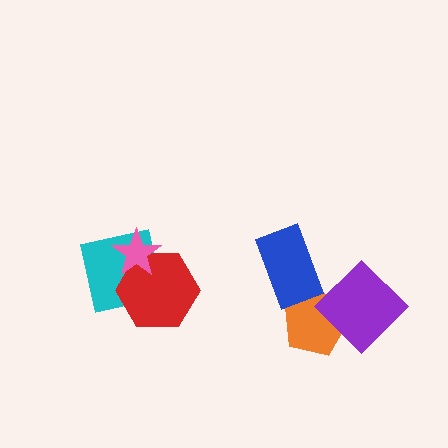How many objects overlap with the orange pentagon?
2 objects overlap with the orange pentagon.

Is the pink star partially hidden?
No, no other shape covers it.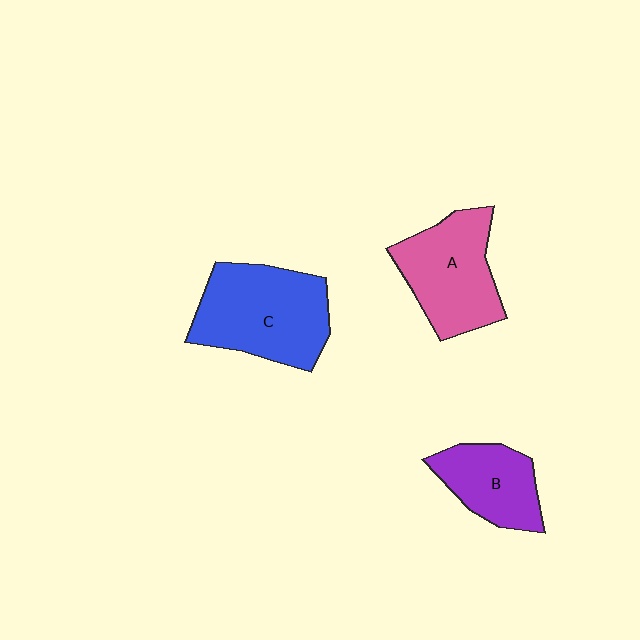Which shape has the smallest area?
Shape B (purple).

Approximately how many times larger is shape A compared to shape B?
Approximately 1.4 times.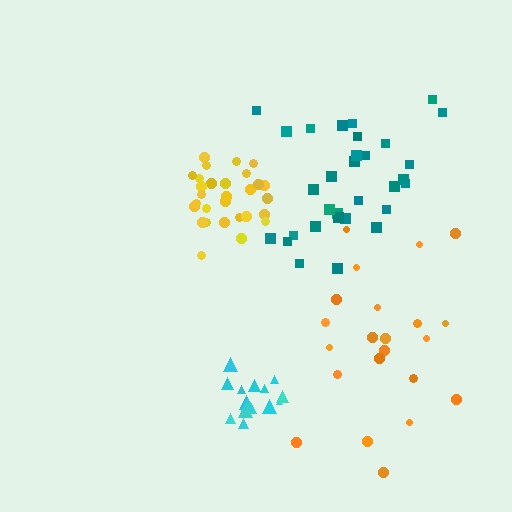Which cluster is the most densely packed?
Yellow.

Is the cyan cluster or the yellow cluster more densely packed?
Yellow.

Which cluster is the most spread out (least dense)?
Orange.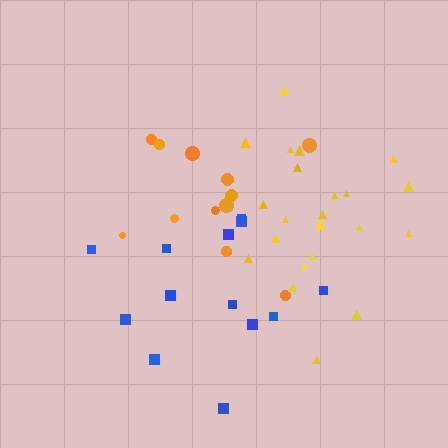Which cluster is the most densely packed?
Yellow.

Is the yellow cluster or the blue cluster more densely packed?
Yellow.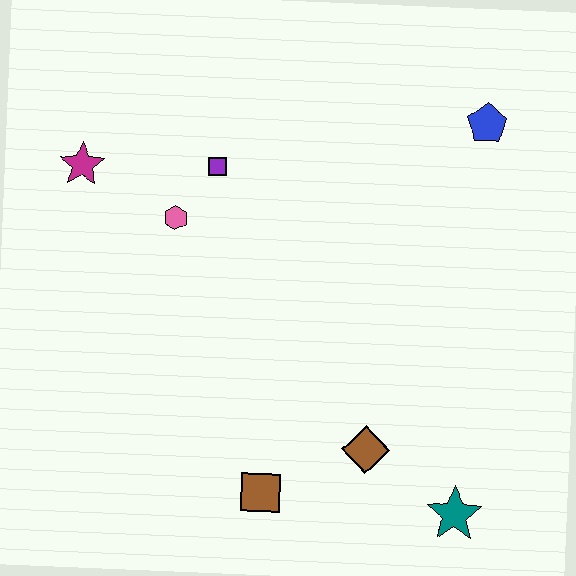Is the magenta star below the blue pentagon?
Yes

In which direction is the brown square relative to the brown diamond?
The brown square is to the left of the brown diamond.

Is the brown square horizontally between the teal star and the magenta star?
Yes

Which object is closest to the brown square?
The brown diamond is closest to the brown square.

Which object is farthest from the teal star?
The magenta star is farthest from the teal star.